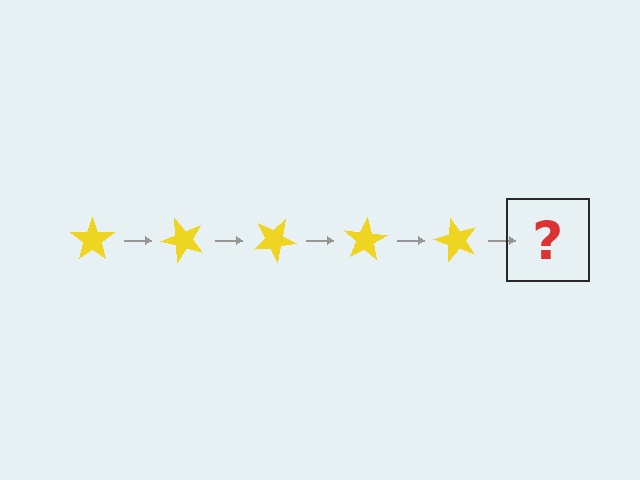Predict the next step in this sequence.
The next step is a yellow star rotated 250 degrees.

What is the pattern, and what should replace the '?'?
The pattern is that the star rotates 50 degrees each step. The '?' should be a yellow star rotated 250 degrees.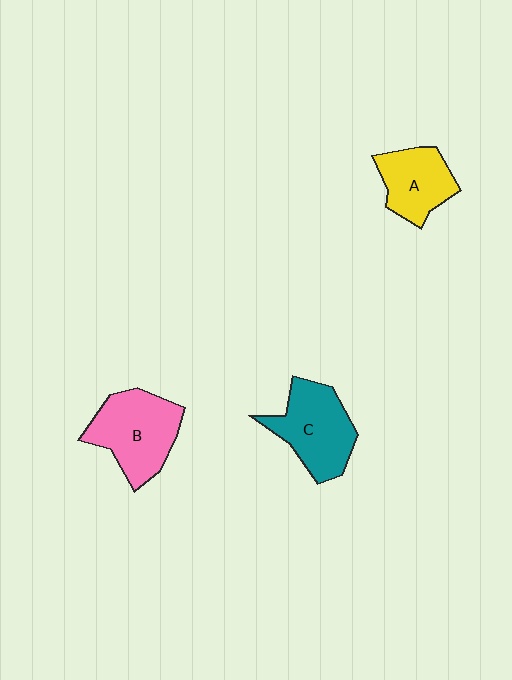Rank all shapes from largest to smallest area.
From largest to smallest: B (pink), C (teal), A (yellow).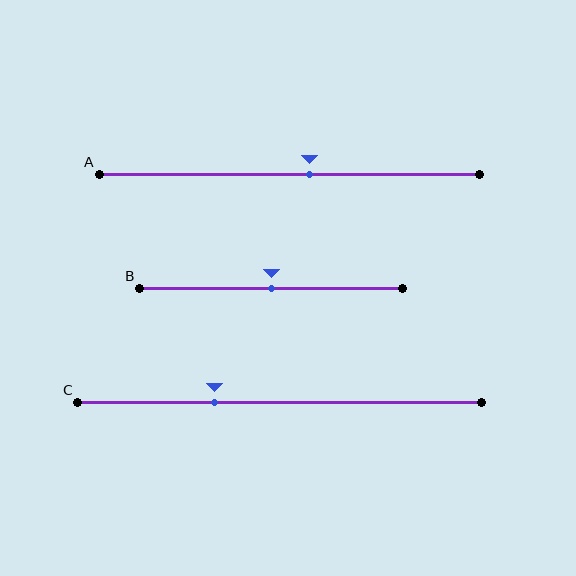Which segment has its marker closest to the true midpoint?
Segment B has its marker closest to the true midpoint.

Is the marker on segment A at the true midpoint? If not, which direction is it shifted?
No, the marker on segment A is shifted to the right by about 5% of the segment length.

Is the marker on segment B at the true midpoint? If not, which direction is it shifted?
Yes, the marker on segment B is at the true midpoint.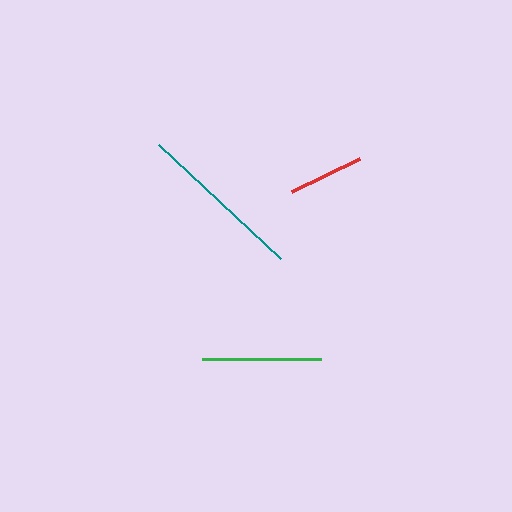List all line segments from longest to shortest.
From longest to shortest: teal, green, red.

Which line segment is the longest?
The teal line is the longest at approximately 167 pixels.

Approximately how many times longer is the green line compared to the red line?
The green line is approximately 1.6 times the length of the red line.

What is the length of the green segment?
The green segment is approximately 119 pixels long.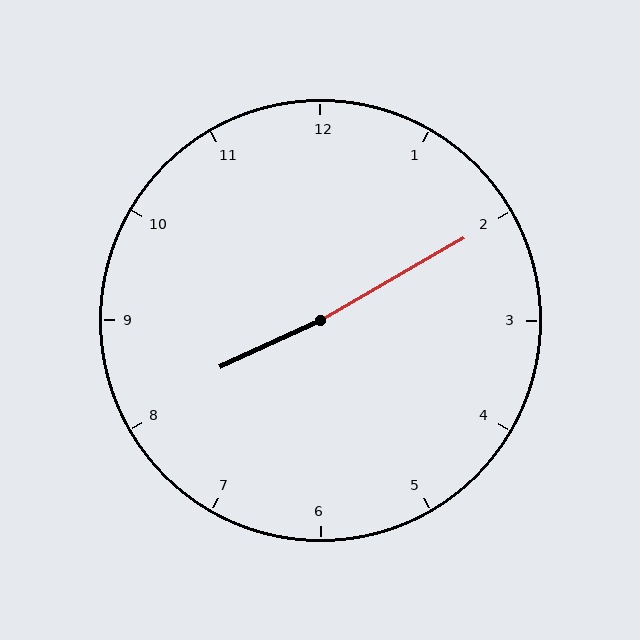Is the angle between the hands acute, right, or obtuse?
It is obtuse.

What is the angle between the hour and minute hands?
Approximately 175 degrees.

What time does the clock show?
8:10.